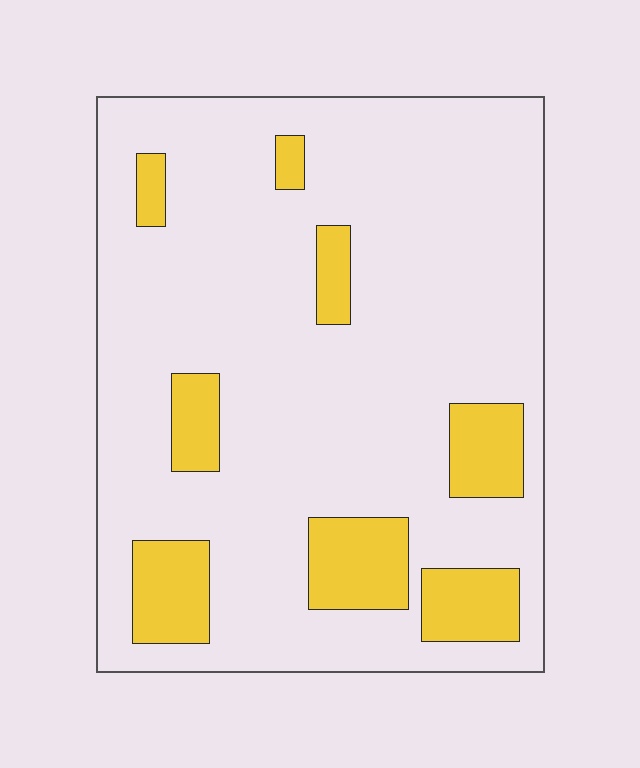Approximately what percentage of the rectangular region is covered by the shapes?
Approximately 15%.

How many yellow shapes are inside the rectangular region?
8.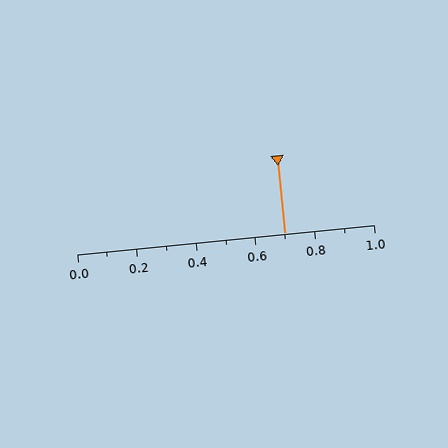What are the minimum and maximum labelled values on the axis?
The axis runs from 0.0 to 1.0.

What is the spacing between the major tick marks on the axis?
The major ticks are spaced 0.2 apart.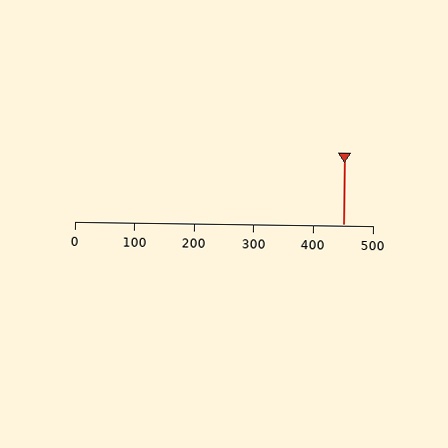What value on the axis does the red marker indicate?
The marker indicates approximately 450.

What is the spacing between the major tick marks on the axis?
The major ticks are spaced 100 apart.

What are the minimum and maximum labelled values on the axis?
The axis runs from 0 to 500.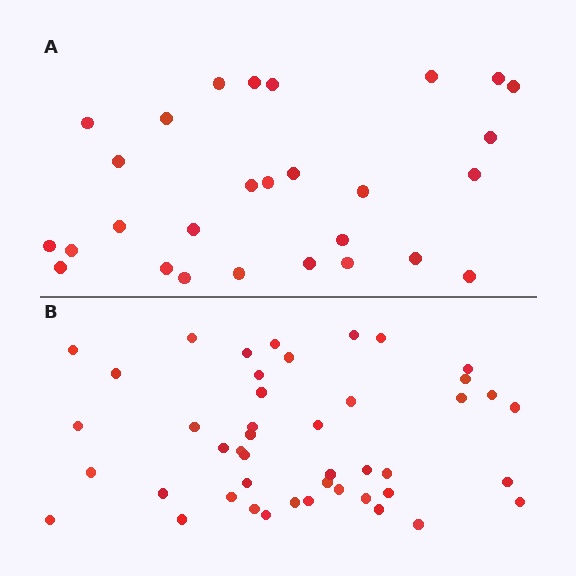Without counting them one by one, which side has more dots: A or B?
Region B (the bottom region) has more dots.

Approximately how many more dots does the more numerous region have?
Region B has approximately 15 more dots than region A.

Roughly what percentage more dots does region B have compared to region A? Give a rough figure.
About 60% more.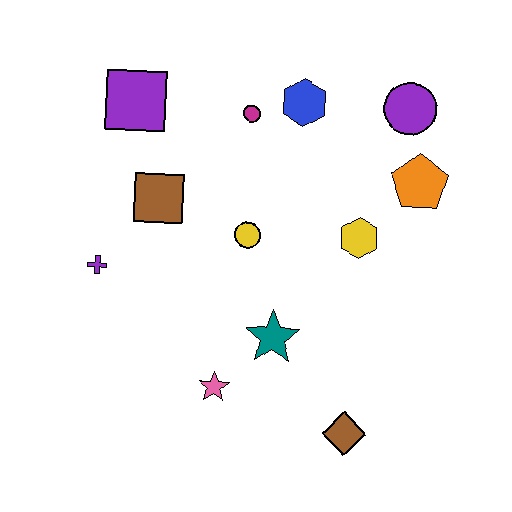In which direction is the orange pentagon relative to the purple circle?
The orange pentagon is below the purple circle.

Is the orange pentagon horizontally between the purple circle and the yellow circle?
No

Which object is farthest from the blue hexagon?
The brown diamond is farthest from the blue hexagon.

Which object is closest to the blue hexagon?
The magenta circle is closest to the blue hexagon.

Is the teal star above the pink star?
Yes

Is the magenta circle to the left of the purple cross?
No